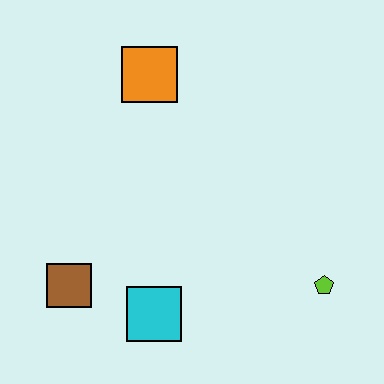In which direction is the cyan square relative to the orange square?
The cyan square is below the orange square.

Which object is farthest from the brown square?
The lime pentagon is farthest from the brown square.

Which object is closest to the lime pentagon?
The cyan square is closest to the lime pentagon.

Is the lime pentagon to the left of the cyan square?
No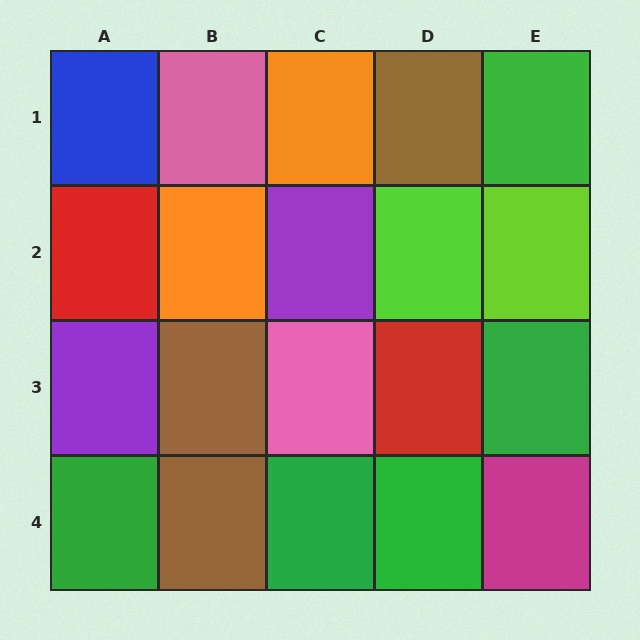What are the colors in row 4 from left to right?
Green, brown, green, green, magenta.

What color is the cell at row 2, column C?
Purple.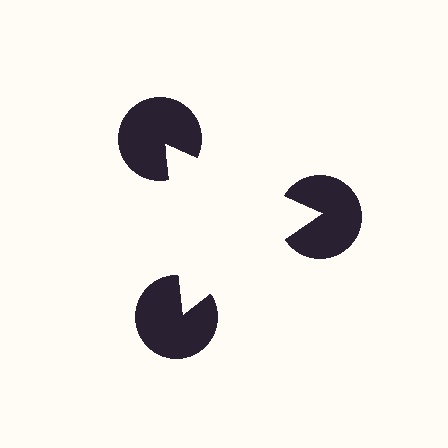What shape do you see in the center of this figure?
An illusory triangle — its edges are inferred from the aligned wedge cuts in the pac-man discs, not physically drawn.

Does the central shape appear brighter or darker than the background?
It typically appears slightly brighter than the background, even though no actual brightness change is drawn.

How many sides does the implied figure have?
3 sides.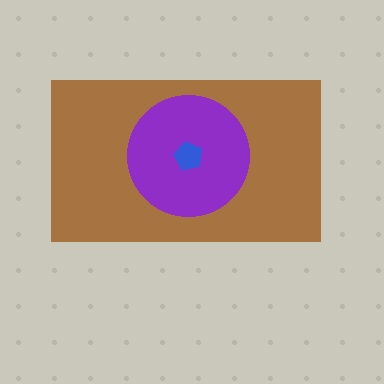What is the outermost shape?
The brown rectangle.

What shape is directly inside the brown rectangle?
The purple circle.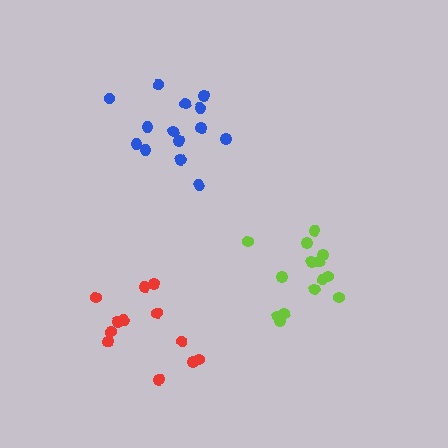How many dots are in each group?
Group 1: 14 dots, Group 2: 12 dots, Group 3: 14 dots (40 total).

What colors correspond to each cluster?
The clusters are colored: lime, red, blue.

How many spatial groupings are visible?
There are 3 spatial groupings.